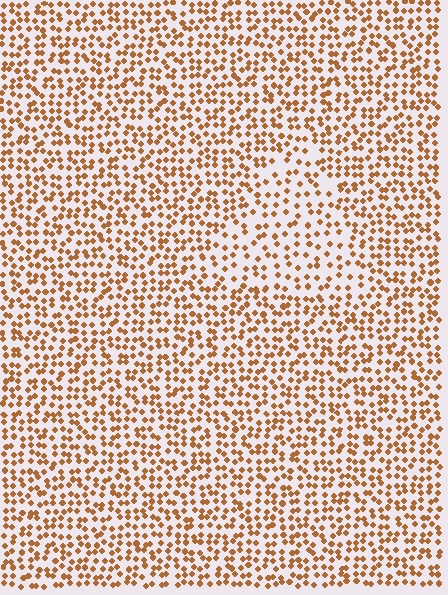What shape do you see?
I see a triangle.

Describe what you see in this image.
The image contains small brown elements arranged at two different densities. A triangle-shaped region is visible where the elements are less densely packed than the surrounding area.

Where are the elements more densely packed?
The elements are more densely packed outside the triangle boundary.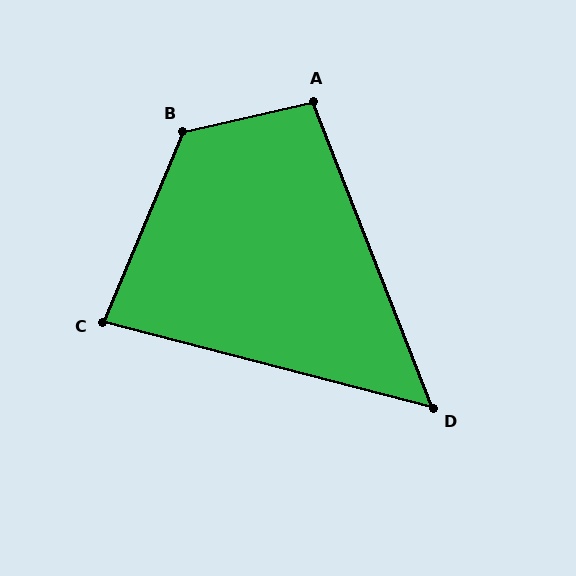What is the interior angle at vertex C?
Approximately 82 degrees (acute).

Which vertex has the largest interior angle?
B, at approximately 126 degrees.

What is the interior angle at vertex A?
Approximately 98 degrees (obtuse).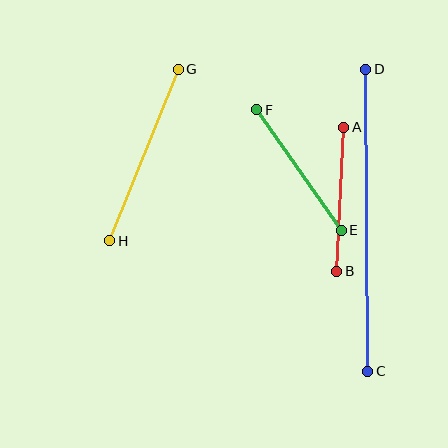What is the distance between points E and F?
The distance is approximately 147 pixels.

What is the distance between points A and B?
The distance is approximately 144 pixels.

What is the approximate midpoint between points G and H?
The midpoint is at approximately (144, 155) pixels.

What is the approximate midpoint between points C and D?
The midpoint is at approximately (367, 220) pixels.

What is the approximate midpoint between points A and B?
The midpoint is at approximately (340, 199) pixels.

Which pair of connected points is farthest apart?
Points C and D are farthest apart.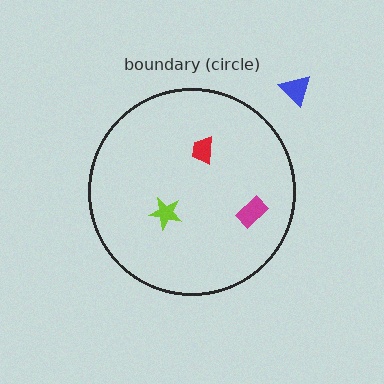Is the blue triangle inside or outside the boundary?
Outside.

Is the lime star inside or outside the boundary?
Inside.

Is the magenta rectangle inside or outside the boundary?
Inside.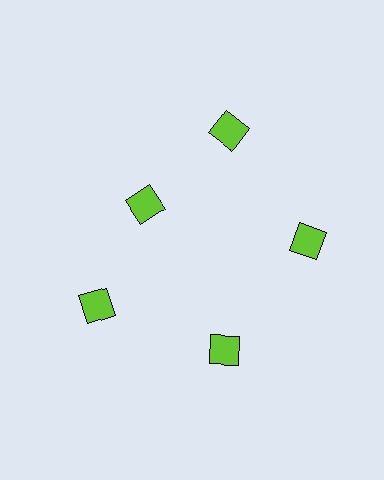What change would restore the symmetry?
The symmetry would be restored by moving it outward, back onto the ring so that all 5 diamonds sit at equal angles and equal distance from the center.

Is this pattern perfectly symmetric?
No. The 5 lime diamonds are arranged in a ring, but one element near the 10 o'clock position is pulled inward toward the center, breaking the 5-fold rotational symmetry.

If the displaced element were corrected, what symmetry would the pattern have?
It would have 5-fold rotational symmetry — the pattern would map onto itself every 72 degrees.